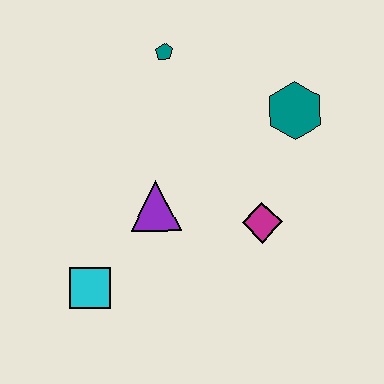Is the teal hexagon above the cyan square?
Yes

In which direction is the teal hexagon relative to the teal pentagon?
The teal hexagon is to the right of the teal pentagon.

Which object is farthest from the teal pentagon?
The cyan square is farthest from the teal pentagon.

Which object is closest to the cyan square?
The purple triangle is closest to the cyan square.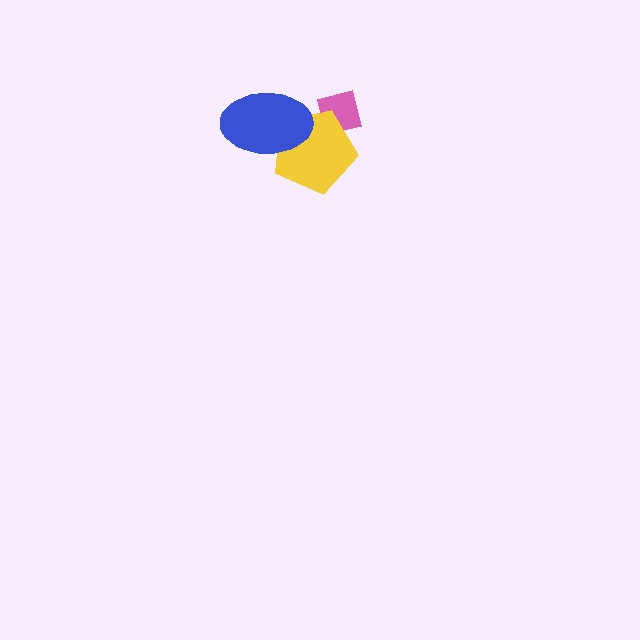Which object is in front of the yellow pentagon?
The blue ellipse is in front of the yellow pentagon.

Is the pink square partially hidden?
Yes, it is partially covered by another shape.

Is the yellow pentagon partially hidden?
Yes, it is partially covered by another shape.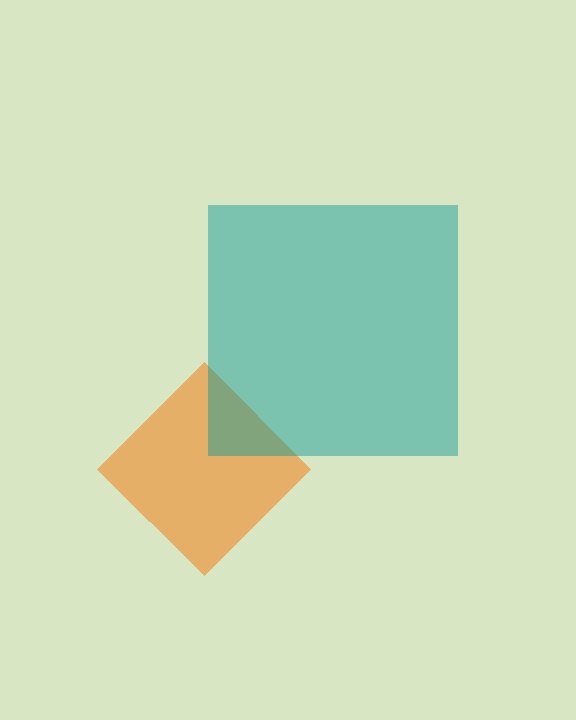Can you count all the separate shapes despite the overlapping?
Yes, there are 2 separate shapes.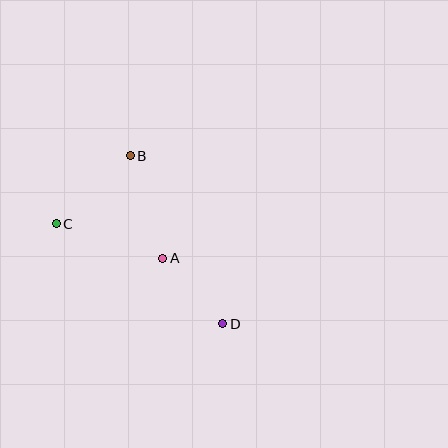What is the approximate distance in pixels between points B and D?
The distance between B and D is approximately 192 pixels.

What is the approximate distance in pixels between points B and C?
The distance between B and C is approximately 101 pixels.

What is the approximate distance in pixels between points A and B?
The distance between A and B is approximately 108 pixels.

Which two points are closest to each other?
Points A and D are closest to each other.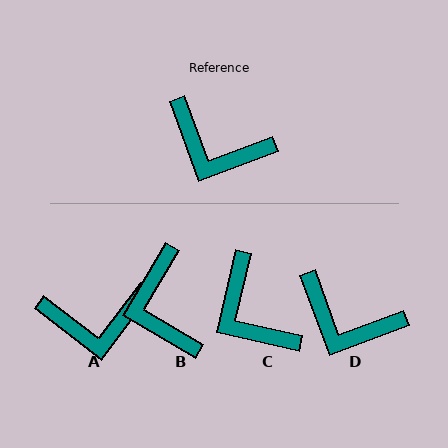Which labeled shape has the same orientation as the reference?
D.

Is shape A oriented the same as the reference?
No, it is off by about 33 degrees.